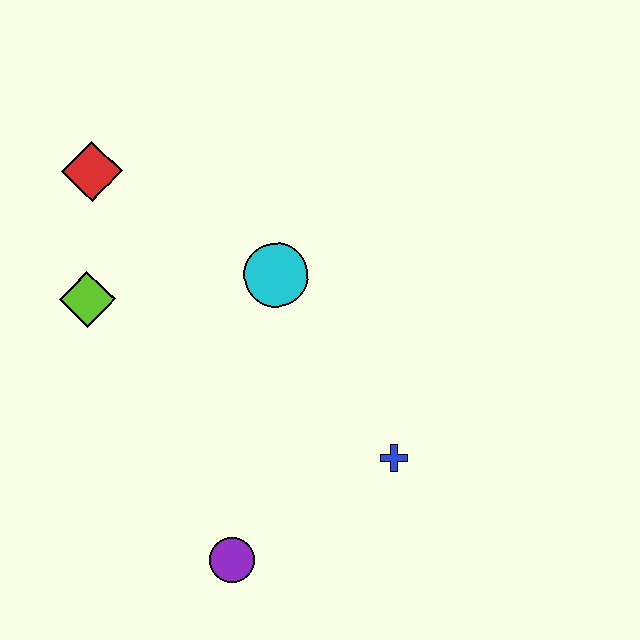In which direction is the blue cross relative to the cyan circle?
The blue cross is below the cyan circle.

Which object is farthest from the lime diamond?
The blue cross is farthest from the lime diamond.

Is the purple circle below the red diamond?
Yes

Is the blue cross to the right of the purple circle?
Yes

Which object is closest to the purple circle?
The blue cross is closest to the purple circle.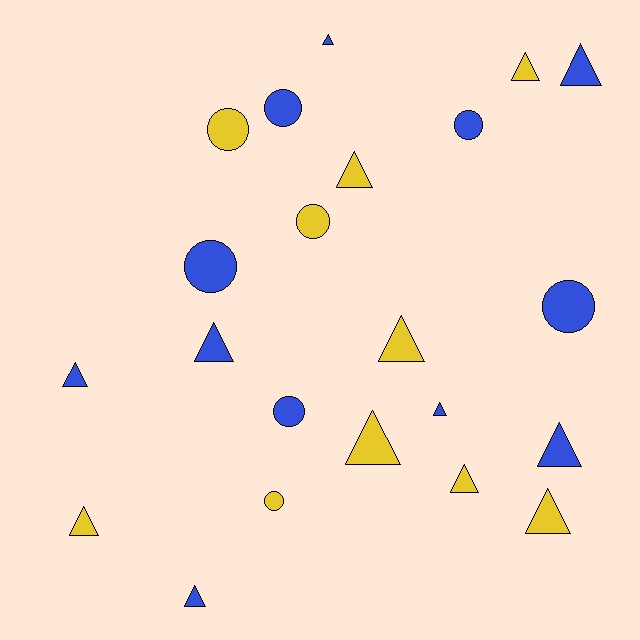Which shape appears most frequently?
Triangle, with 14 objects.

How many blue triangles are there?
There are 7 blue triangles.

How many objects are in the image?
There are 22 objects.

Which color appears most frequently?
Blue, with 12 objects.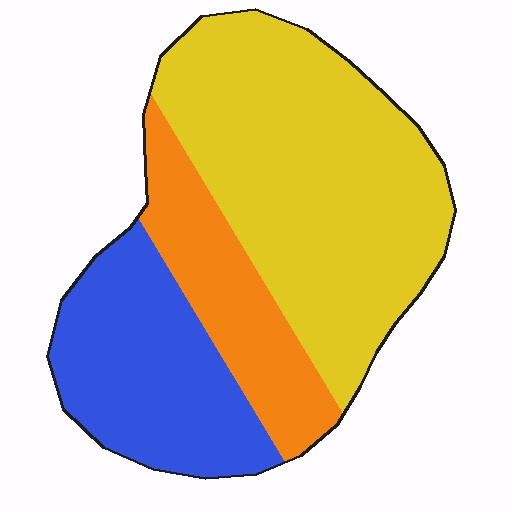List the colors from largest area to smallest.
From largest to smallest: yellow, blue, orange.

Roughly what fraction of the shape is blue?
Blue covers 27% of the shape.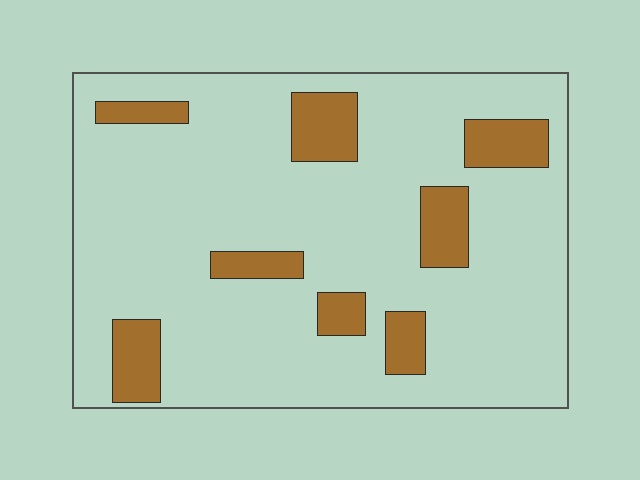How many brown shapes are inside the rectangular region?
8.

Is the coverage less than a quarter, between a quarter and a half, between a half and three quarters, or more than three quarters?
Less than a quarter.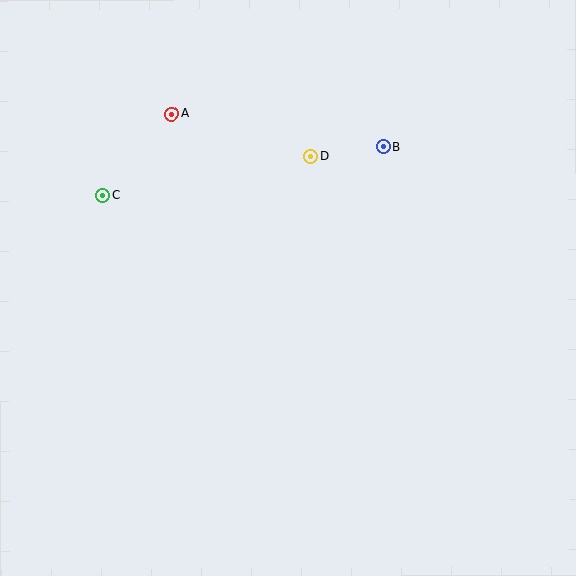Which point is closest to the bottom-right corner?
Point B is closest to the bottom-right corner.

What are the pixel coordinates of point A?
Point A is at (172, 114).